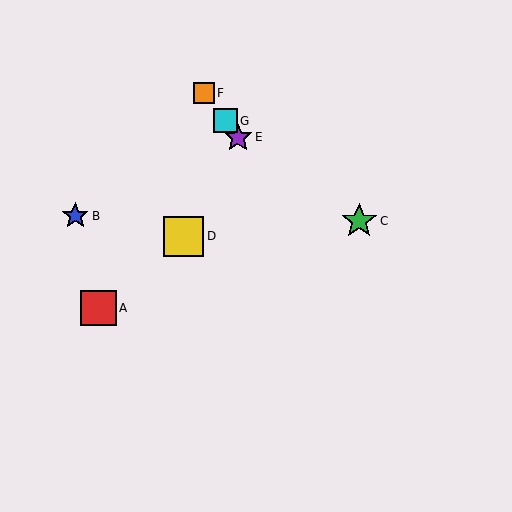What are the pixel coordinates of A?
Object A is at (98, 308).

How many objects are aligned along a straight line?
3 objects (E, F, G) are aligned along a straight line.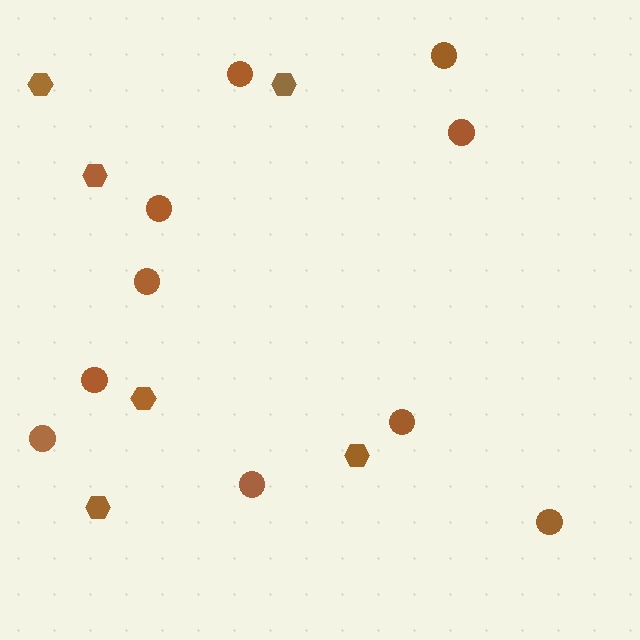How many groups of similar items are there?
There are 2 groups: one group of hexagons (6) and one group of circles (10).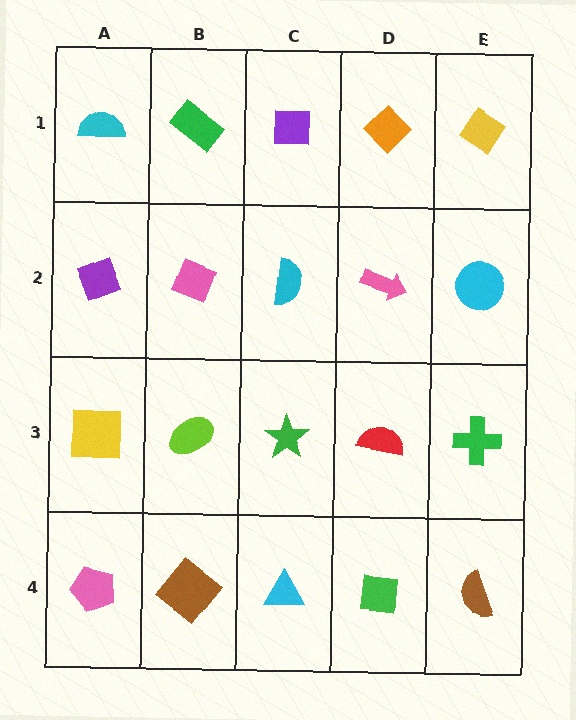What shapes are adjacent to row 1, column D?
A pink arrow (row 2, column D), a purple square (row 1, column C), a yellow diamond (row 1, column E).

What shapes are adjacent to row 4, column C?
A green star (row 3, column C), a brown diamond (row 4, column B), a green square (row 4, column D).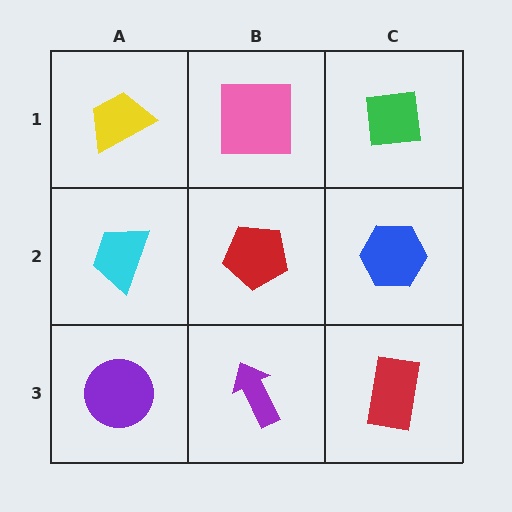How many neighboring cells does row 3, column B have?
3.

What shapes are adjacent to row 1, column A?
A cyan trapezoid (row 2, column A), a pink square (row 1, column B).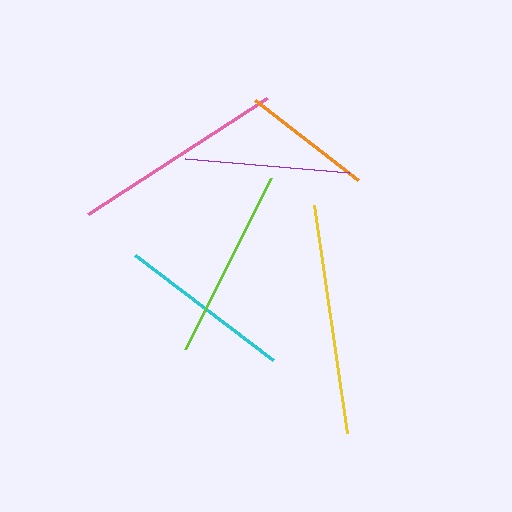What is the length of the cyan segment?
The cyan segment is approximately 173 pixels long.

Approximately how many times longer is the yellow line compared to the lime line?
The yellow line is approximately 1.2 times the length of the lime line.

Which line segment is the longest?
The yellow line is the longest at approximately 230 pixels.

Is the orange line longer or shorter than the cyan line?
The cyan line is longer than the orange line.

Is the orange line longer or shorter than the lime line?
The lime line is longer than the orange line.